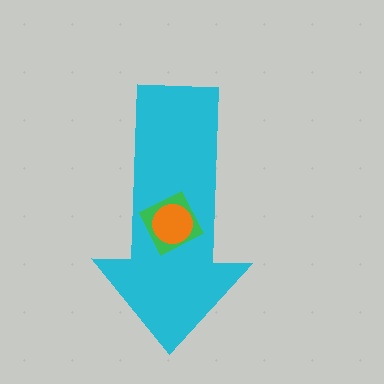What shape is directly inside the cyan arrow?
The green square.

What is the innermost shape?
The orange circle.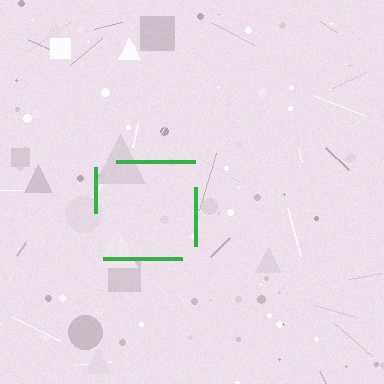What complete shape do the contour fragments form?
The contour fragments form a square.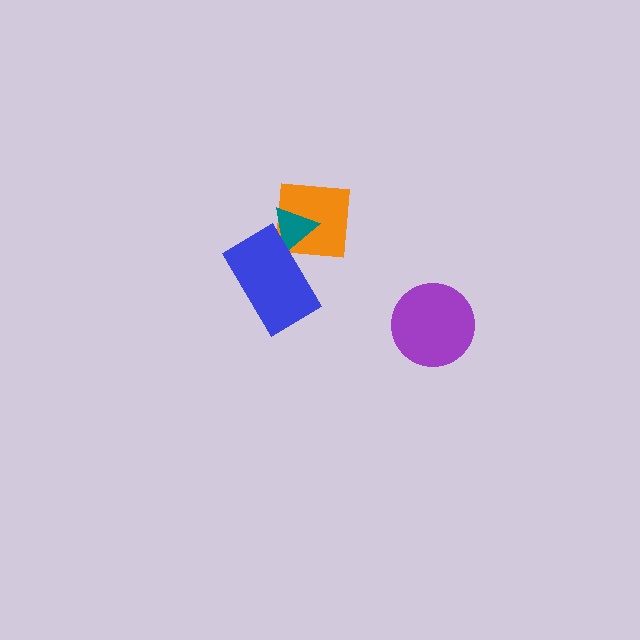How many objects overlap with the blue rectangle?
2 objects overlap with the blue rectangle.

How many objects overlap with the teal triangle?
2 objects overlap with the teal triangle.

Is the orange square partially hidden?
Yes, it is partially covered by another shape.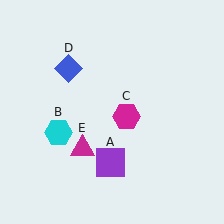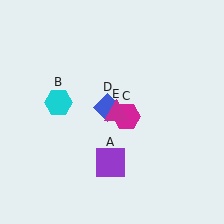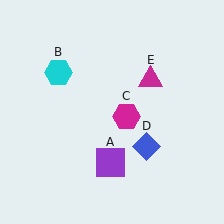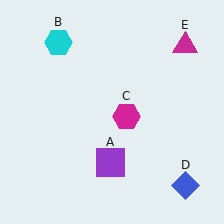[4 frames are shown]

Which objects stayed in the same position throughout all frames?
Purple square (object A) and magenta hexagon (object C) remained stationary.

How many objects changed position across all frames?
3 objects changed position: cyan hexagon (object B), blue diamond (object D), magenta triangle (object E).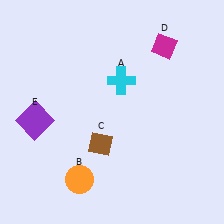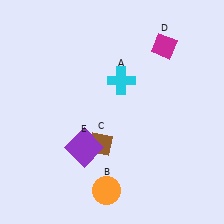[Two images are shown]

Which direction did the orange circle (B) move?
The orange circle (B) moved right.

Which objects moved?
The objects that moved are: the orange circle (B), the purple square (E).